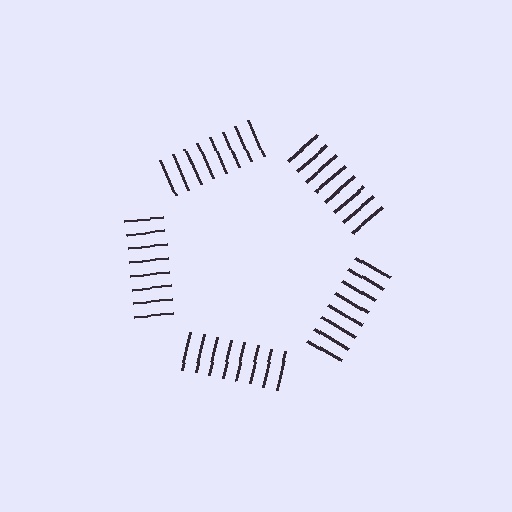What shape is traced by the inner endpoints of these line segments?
An illusory pentagon — the line segments terminate on its edges but no continuous stroke is drawn.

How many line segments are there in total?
40 — 8 along each of the 5 edges.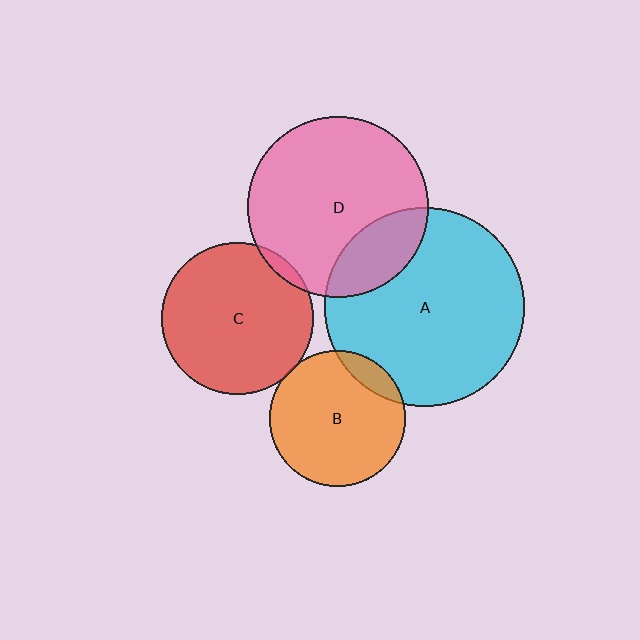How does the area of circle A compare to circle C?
Approximately 1.7 times.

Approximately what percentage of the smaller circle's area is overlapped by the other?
Approximately 20%.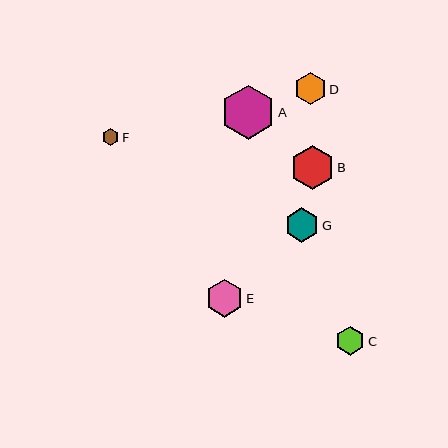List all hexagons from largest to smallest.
From largest to smallest: A, B, E, G, D, C, F.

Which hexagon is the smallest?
Hexagon F is the smallest with a size of approximately 16 pixels.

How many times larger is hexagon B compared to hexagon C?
Hexagon B is approximately 1.5 times the size of hexagon C.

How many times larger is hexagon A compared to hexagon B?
Hexagon A is approximately 1.2 times the size of hexagon B.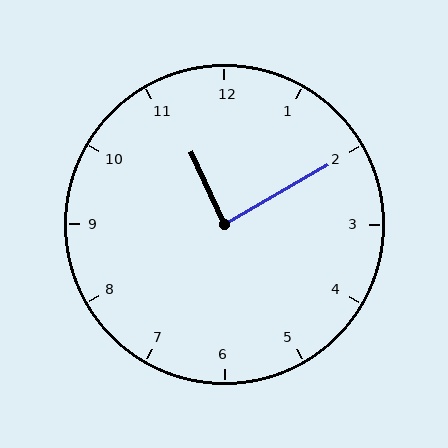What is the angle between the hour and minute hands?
Approximately 85 degrees.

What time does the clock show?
11:10.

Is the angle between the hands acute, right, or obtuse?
It is right.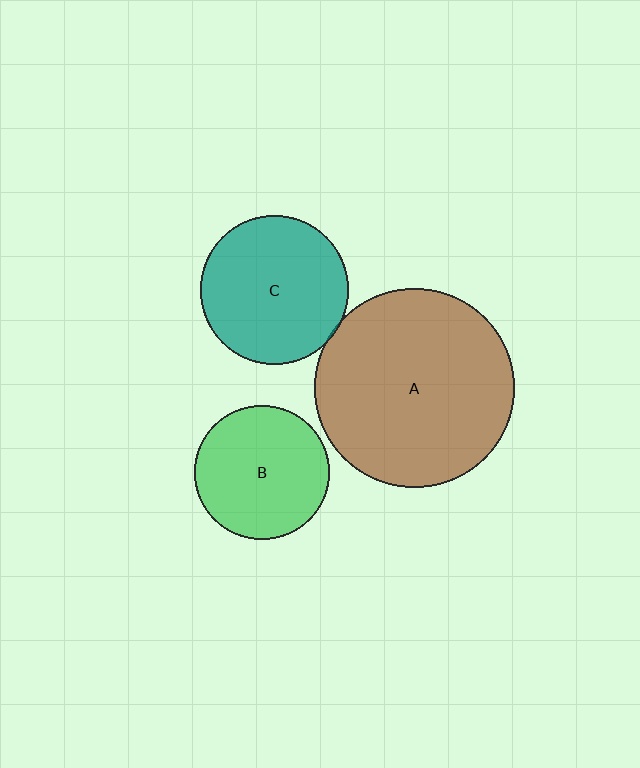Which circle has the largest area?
Circle A (brown).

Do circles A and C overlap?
Yes.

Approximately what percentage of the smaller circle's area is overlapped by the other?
Approximately 5%.